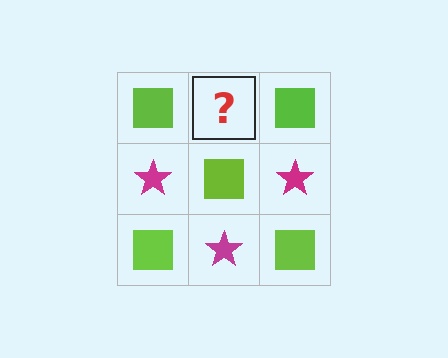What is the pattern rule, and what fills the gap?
The rule is that it alternates lime square and magenta star in a checkerboard pattern. The gap should be filled with a magenta star.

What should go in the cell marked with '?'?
The missing cell should contain a magenta star.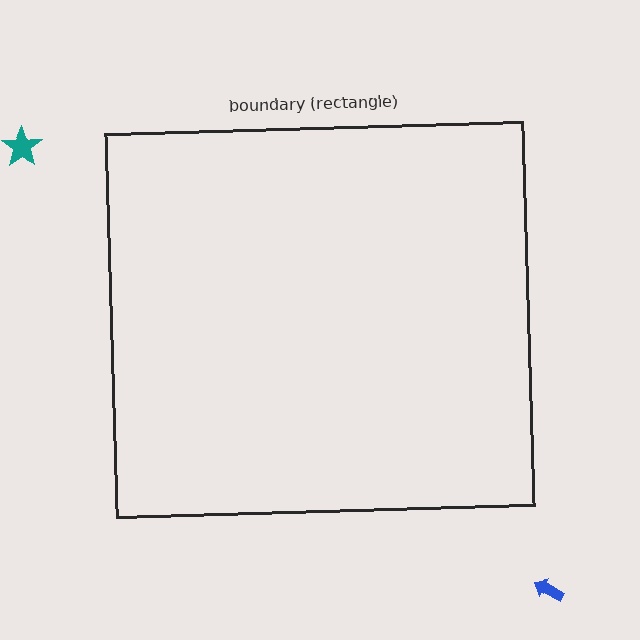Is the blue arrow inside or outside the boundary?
Outside.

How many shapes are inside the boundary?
0 inside, 2 outside.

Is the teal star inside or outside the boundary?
Outside.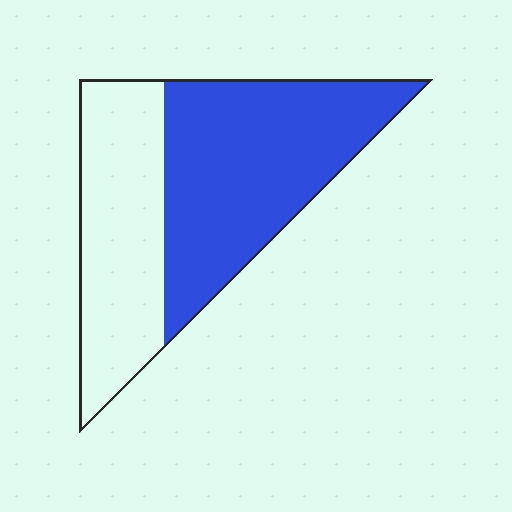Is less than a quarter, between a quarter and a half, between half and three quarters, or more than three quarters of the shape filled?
Between half and three quarters.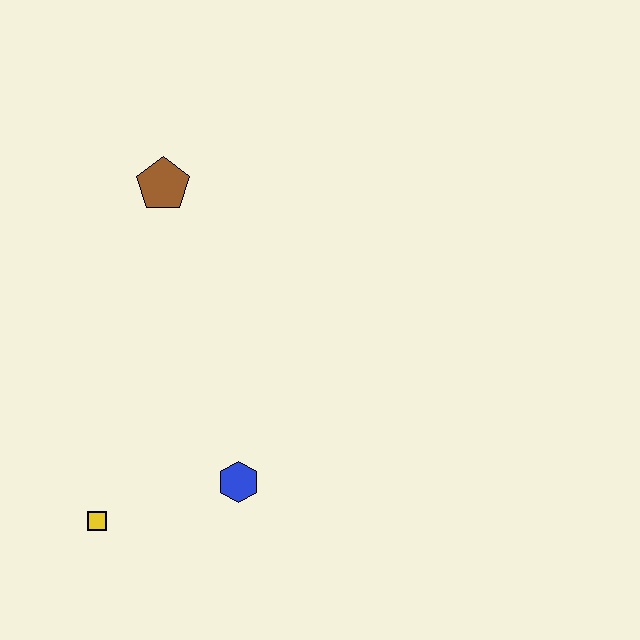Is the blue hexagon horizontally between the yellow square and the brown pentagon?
No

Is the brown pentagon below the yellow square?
No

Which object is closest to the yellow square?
The blue hexagon is closest to the yellow square.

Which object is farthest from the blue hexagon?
The brown pentagon is farthest from the blue hexagon.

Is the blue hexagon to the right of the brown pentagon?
Yes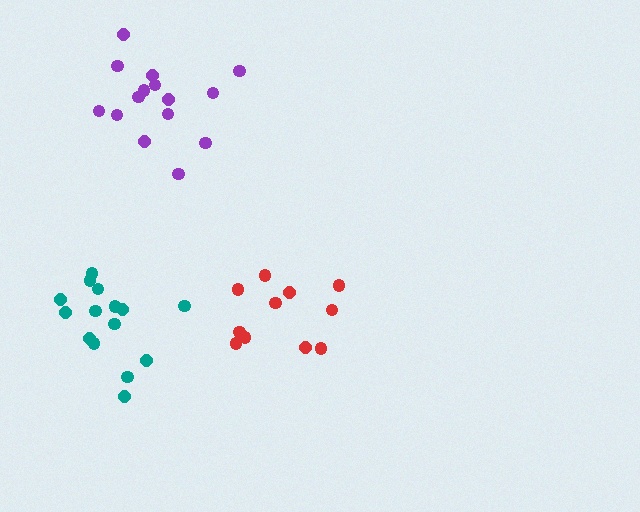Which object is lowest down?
The red cluster is bottommost.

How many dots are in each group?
Group 1: 11 dots, Group 2: 15 dots, Group 3: 15 dots (41 total).